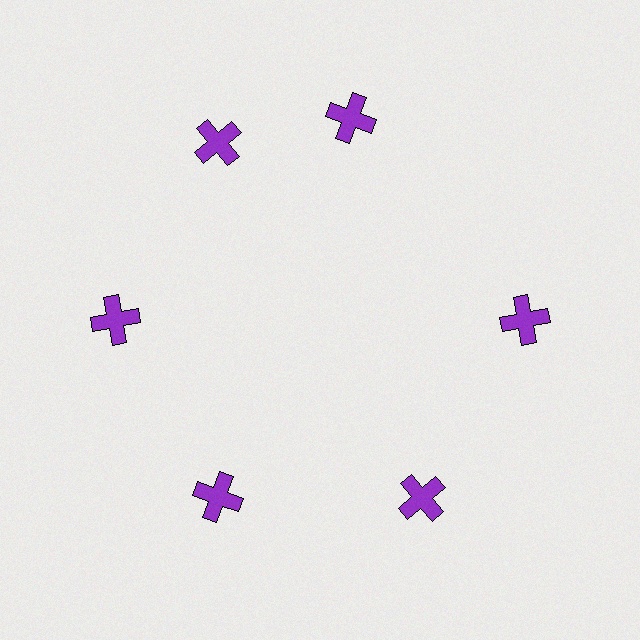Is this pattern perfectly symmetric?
No. The 6 purple crosses are arranged in a ring, but one element near the 1 o'clock position is rotated out of alignment along the ring, breaking the 6-fold rotational symmetry.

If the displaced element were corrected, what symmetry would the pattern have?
It would have 6-fold rotational symmetry — the pattern would map onto itself every 60 degrees.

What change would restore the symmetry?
The symmetry would be restored by rotating it back into even spacing with its neighbors so that all 6 crosses sit at equal angles and equal distance from the center.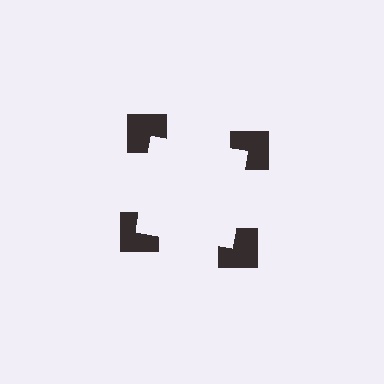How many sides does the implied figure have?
4 sides.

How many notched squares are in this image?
There are 4 — one at each vertex of the illusory square.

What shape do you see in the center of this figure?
An illusory square — its edges are inferred from the aligned wedge cuts in the notched squares, not physically drawn.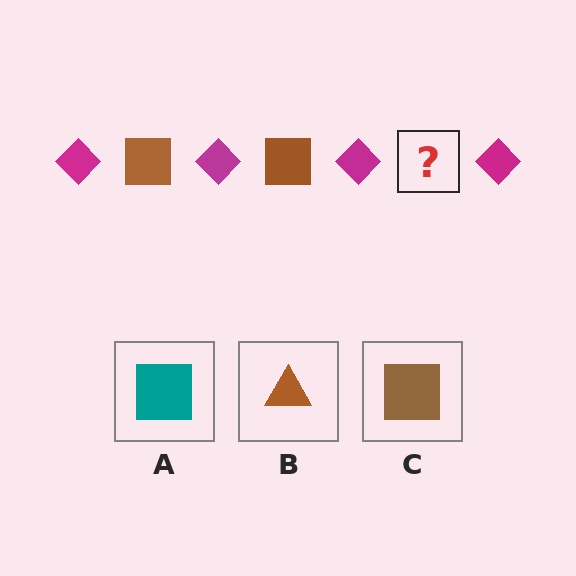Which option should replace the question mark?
Option C.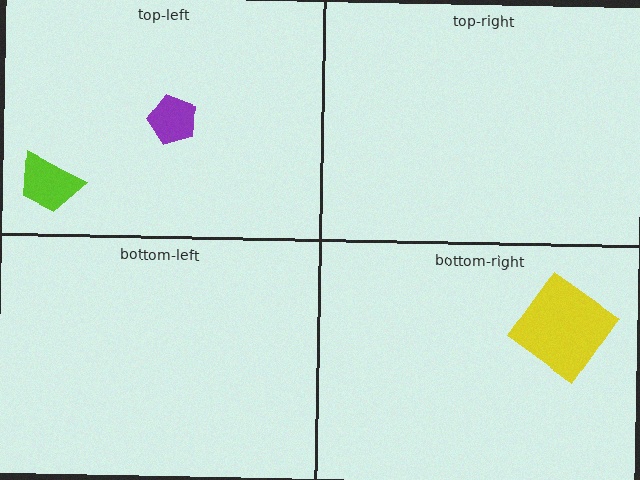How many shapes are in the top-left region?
2.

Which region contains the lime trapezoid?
The top-left region.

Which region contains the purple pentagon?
The top-left region.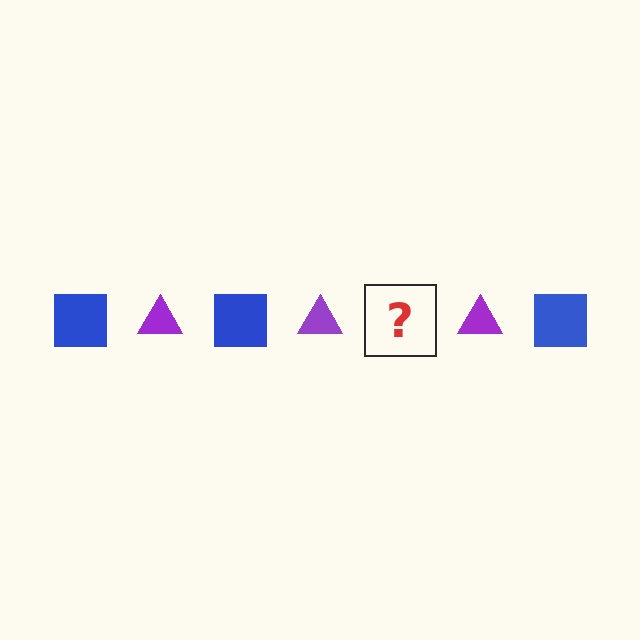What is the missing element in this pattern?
The missing element is a blue square.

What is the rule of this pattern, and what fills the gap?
The rule is that the pattern alternates between blue square and purple triangle. The gap should be filled with a blue square.